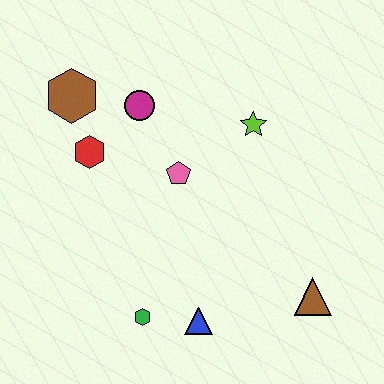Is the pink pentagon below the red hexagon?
Yes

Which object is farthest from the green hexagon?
The brown hexagon is farthest from the green hexagon.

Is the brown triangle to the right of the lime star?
Yes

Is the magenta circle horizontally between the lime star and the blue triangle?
No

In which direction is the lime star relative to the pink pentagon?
The lime star is to the right of the pink pentagon.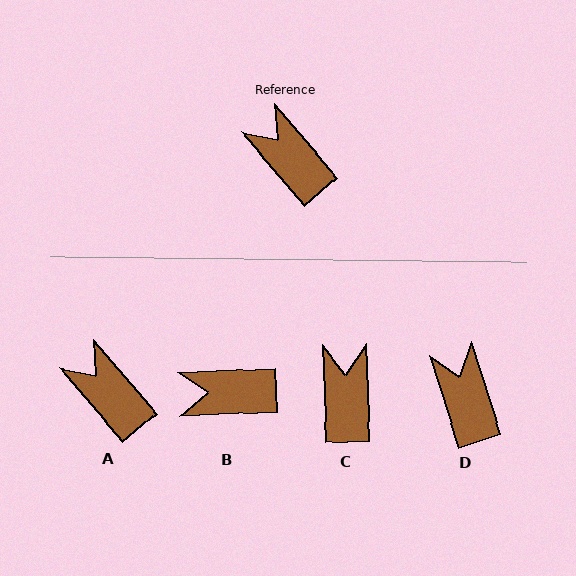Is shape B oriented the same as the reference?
No, it is off by about 52 degrees.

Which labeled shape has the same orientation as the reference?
A.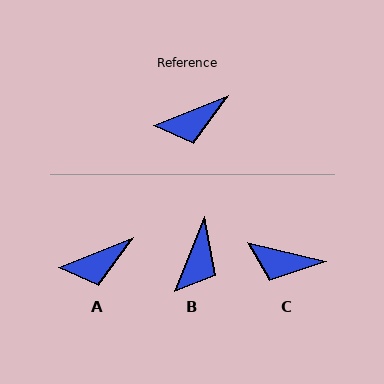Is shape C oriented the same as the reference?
No, it is off by about 36 degrees.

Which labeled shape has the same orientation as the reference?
A.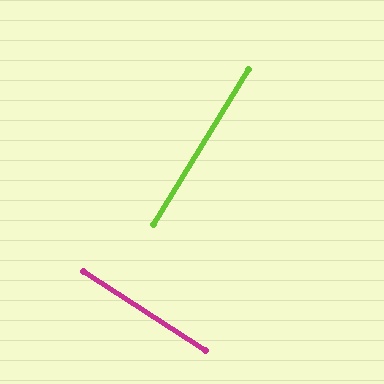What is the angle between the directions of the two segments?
Approximately 89 degrees.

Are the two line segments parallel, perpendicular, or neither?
Perpendicular — they meet at approximately 89°.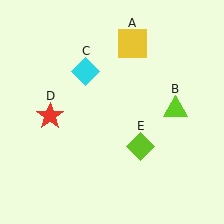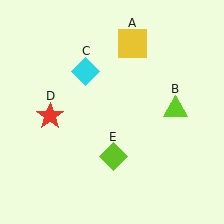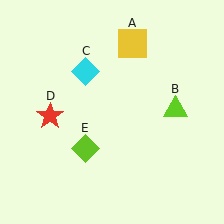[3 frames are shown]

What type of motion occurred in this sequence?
The lime diamond (object E) rotated clockwise around the center of the scene.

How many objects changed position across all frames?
1 object changed position: lime diamond (object E).